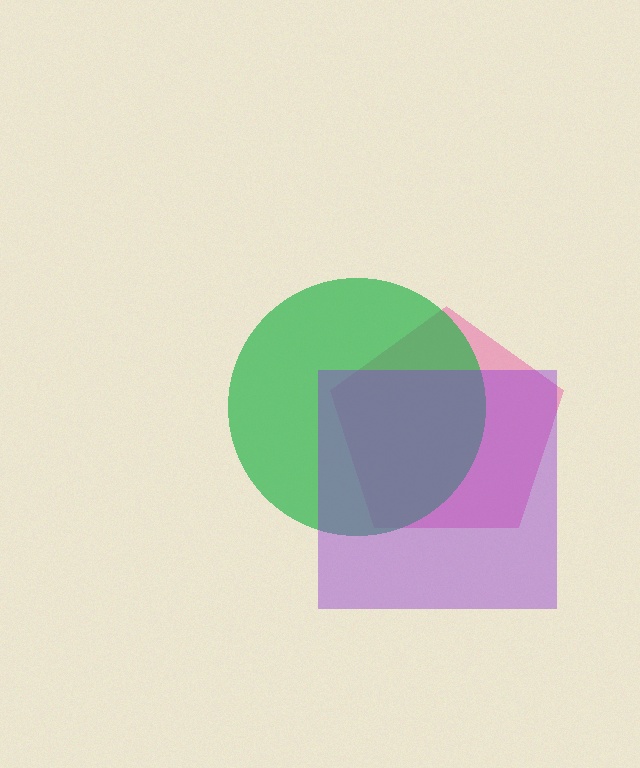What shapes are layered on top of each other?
The layered shapes are: a pink pentagon, a green circle, a purple square.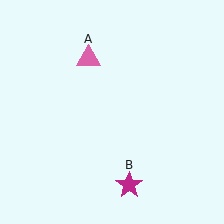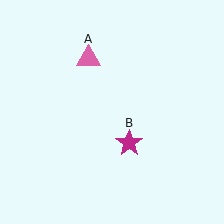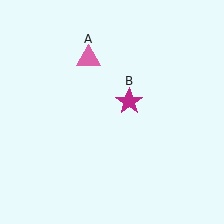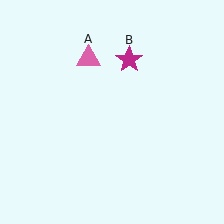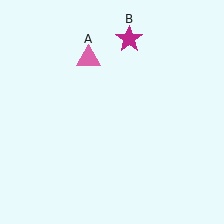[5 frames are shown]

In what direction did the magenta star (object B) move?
The magenta star (object B) moved up.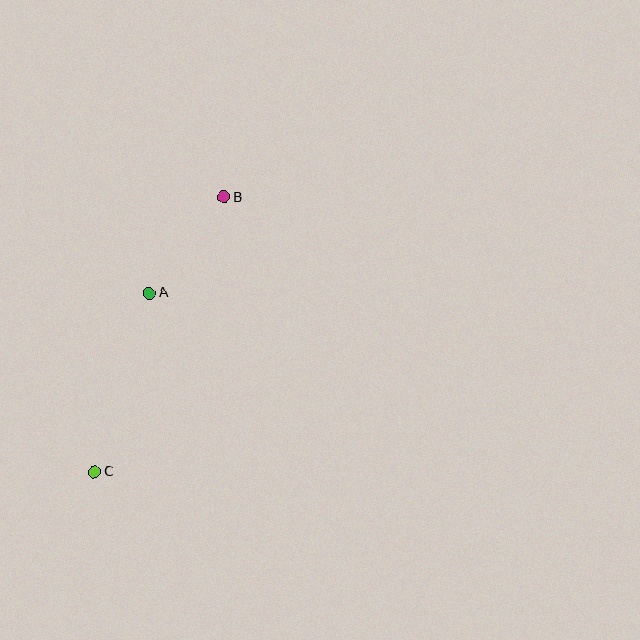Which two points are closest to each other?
Points A and B are closest to each other.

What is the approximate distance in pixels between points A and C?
The distance between A and C is approximately 187 pixels.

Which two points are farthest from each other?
Points B and C are farthest from each other.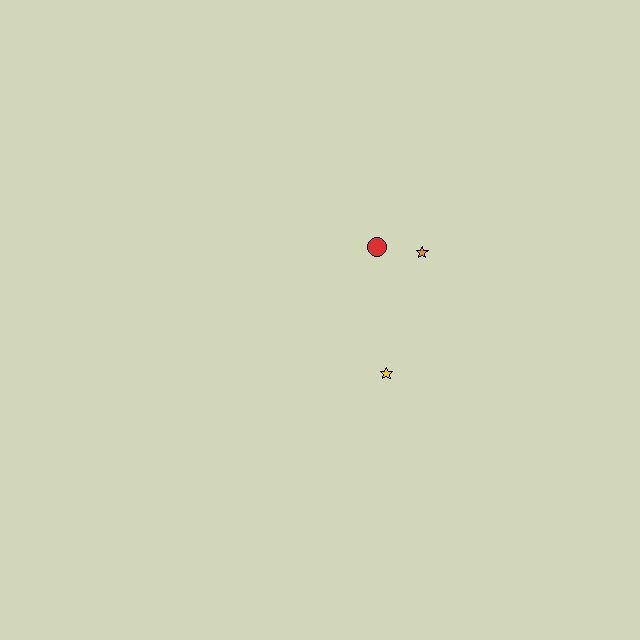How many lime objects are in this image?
There are no lime objects.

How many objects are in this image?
There are 3 objects.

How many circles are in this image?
There is 1 circle.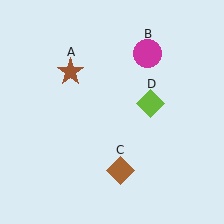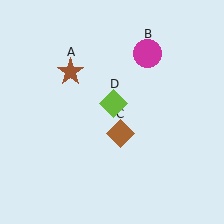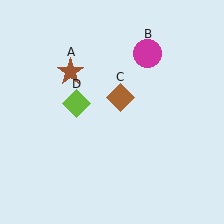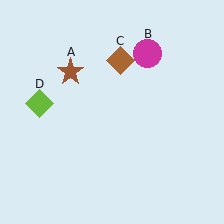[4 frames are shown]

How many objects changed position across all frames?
2 objects changed position: brown diamond (object C), lime diamond (object D).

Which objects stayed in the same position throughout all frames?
Brown star (object A) and magenta circle (object B) remained stationary.